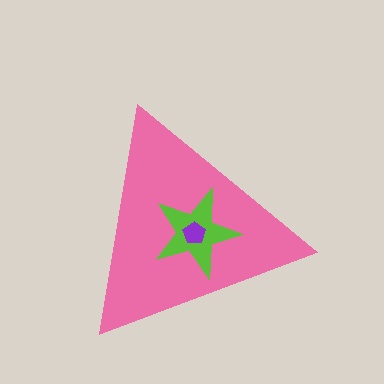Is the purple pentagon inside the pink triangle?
Yes.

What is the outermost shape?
The pink triangle.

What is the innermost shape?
The purple pentagon.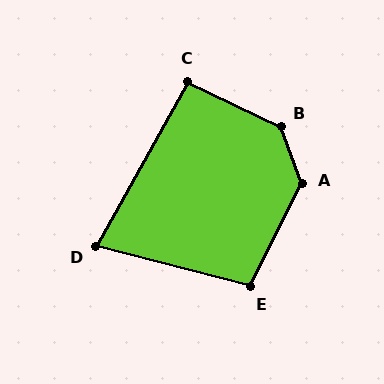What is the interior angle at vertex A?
Approximately 133 degrees (obtuse).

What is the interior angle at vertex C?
Approximately 93 degrees (approximately right).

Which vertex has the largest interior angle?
B, at approximately 136 degrees.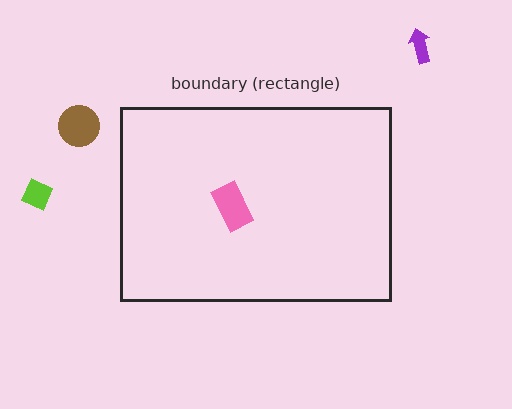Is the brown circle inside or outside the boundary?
Outside.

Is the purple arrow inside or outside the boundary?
Outside.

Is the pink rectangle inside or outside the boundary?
Inside.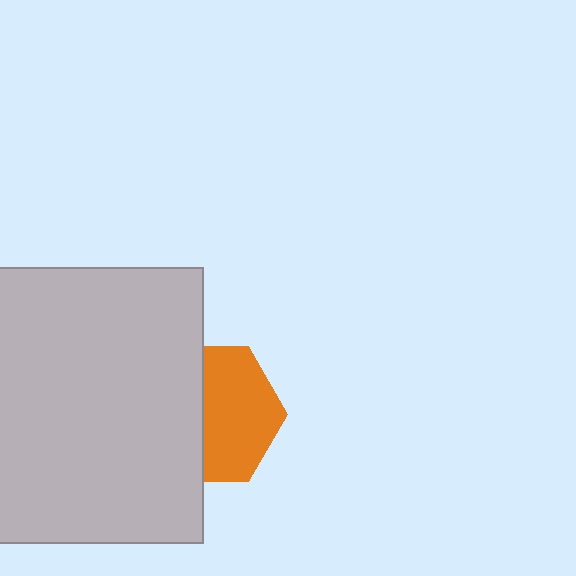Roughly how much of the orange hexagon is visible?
About half of it is visible (roughly 55%).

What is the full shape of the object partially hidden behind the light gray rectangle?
The partially hidden object is an orange hexagon.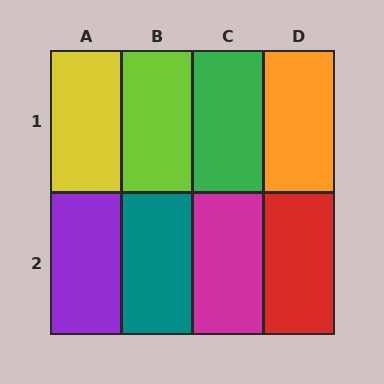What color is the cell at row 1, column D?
Orange.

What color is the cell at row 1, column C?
Green.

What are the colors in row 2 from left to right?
Purple, teal, magenta, red.